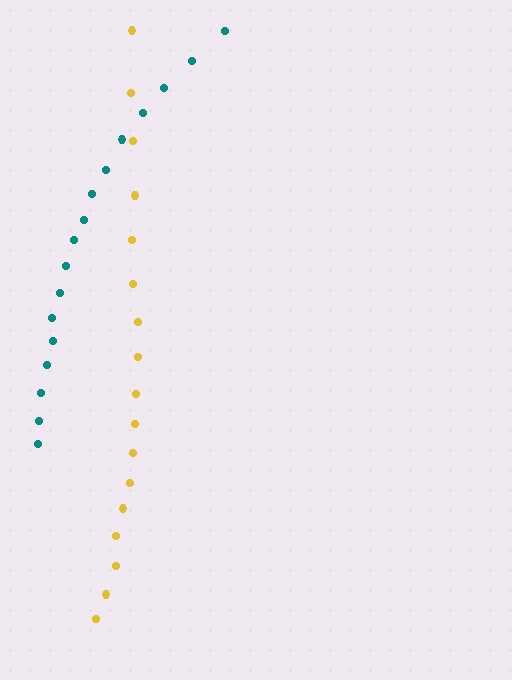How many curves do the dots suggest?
There are 2 distinct paths.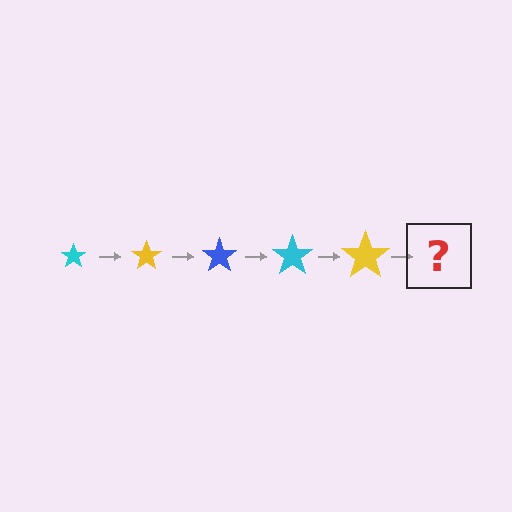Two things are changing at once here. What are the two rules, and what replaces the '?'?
The two rules are that the star grows larger each step and the color cycles through cyan, yellow, and blue. The '?' should be a blue star, larger than the previous one.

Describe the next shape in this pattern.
It should be a blue star, larger than the previous one.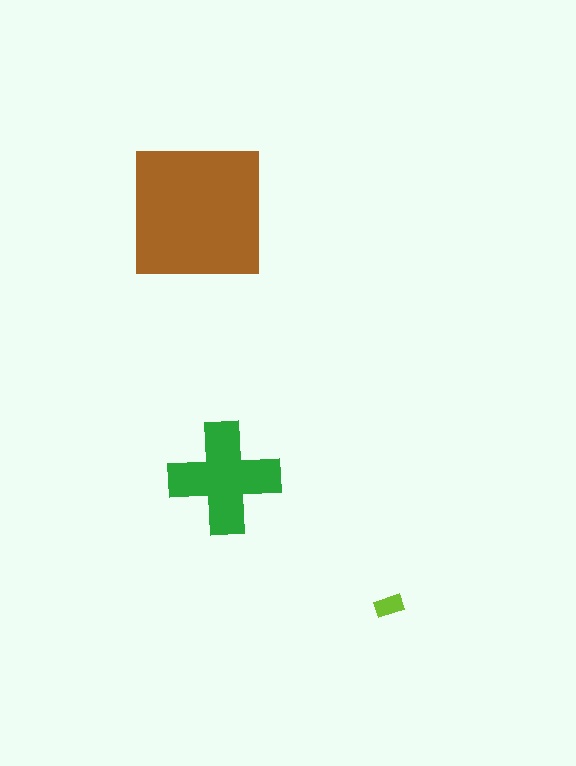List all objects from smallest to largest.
The lime rectangle, the green cross, the brown square.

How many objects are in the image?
There are 3 objects in the image.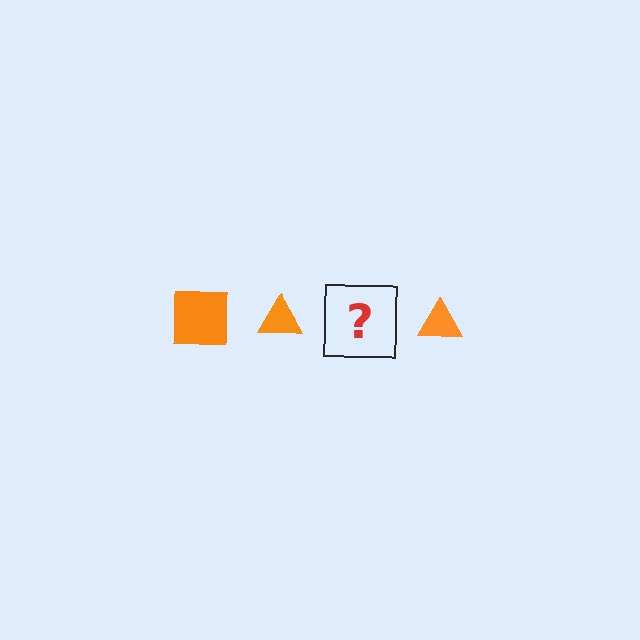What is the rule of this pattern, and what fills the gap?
The rule is that the pattern cycles through square, triangle shapes in orange. The gap should be filled with an orange square.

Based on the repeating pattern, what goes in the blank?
The blank should be an orange square.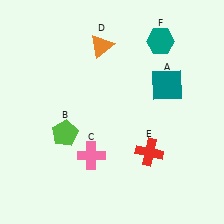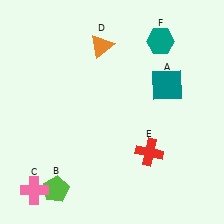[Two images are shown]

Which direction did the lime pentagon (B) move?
The lime pentagon (B) moved down.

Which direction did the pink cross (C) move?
The pink cross (C) moved left.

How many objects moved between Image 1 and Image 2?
2 objects moved between the two images.